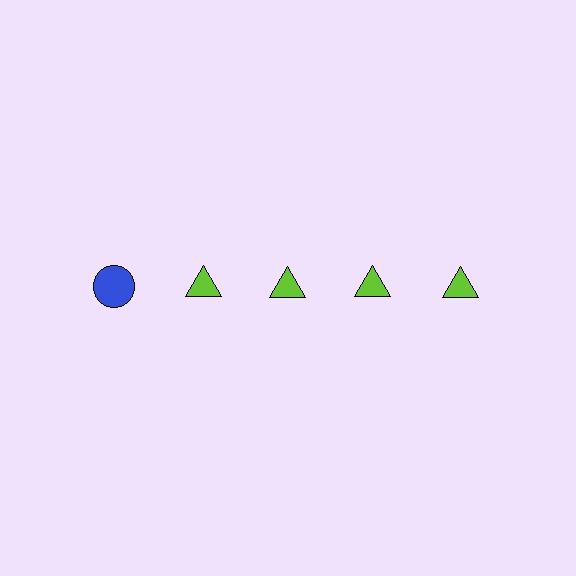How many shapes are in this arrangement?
There are 5 shapes arranged in a grid pattern.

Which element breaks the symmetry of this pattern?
The blue circle in the top row, leftmost column breaks the symmetry. All other shapes are lime triangles.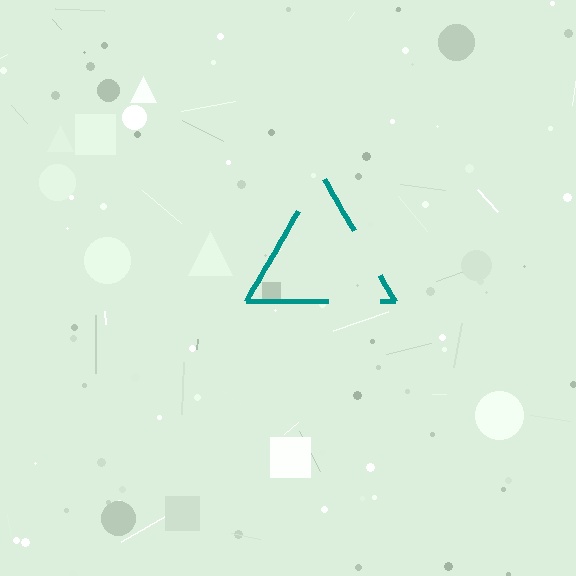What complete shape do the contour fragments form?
The contour fragments form a triangle.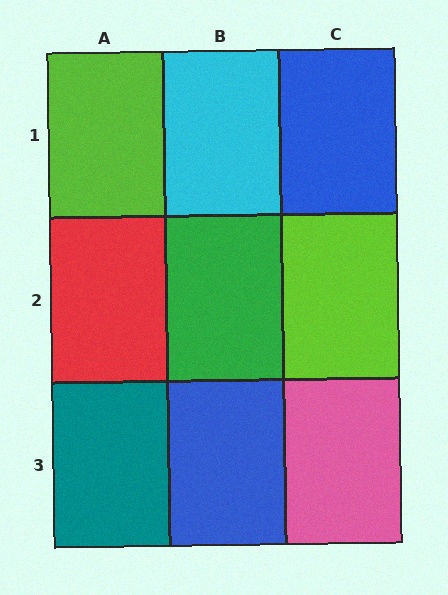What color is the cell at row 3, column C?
Pink.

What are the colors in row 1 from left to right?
Lime, cyan, blue.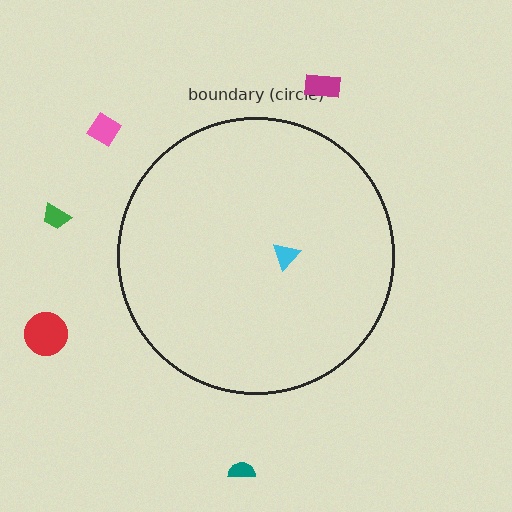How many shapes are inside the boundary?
1 inside, 5 outside.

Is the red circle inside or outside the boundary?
Outside.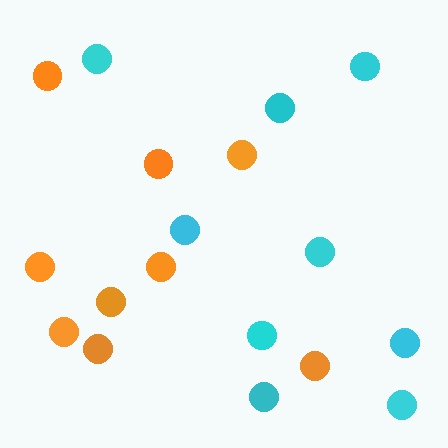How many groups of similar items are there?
There are 2 groups: one group of orange circles (9) and one group of cyan circles (9).